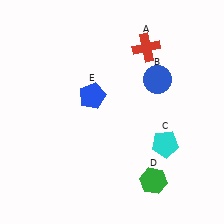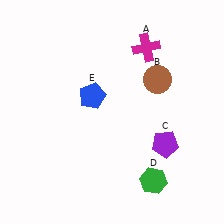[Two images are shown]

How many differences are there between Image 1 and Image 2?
There are 3 differences between the two images.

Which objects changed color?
A changed from red to magenta. B changed from blue to brown. C changed from cyan to purple.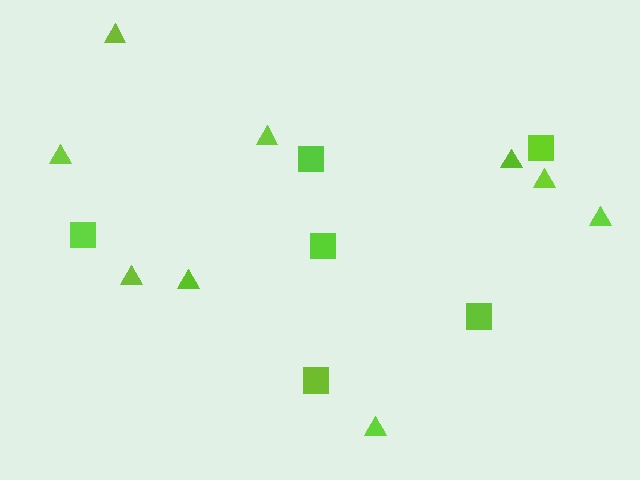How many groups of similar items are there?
There are 2 groups: one group of squares (6) and one group of triangles (9).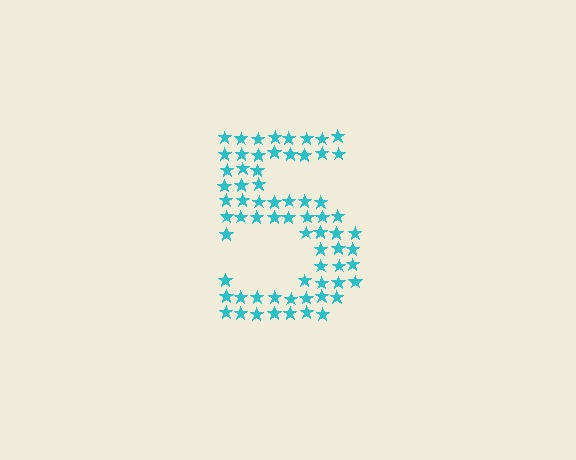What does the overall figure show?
The overall figure shows the digit 5.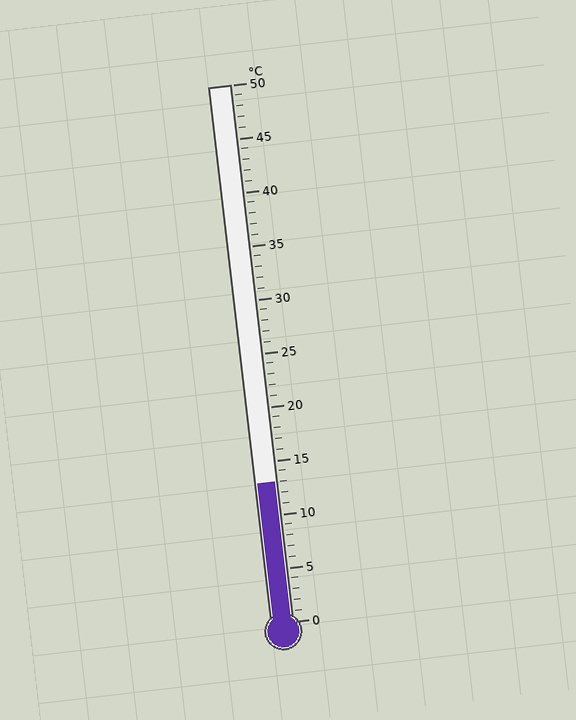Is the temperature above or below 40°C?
The temperature is below 40°C.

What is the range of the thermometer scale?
The thermometer scale ranges from 0°C to 50°C.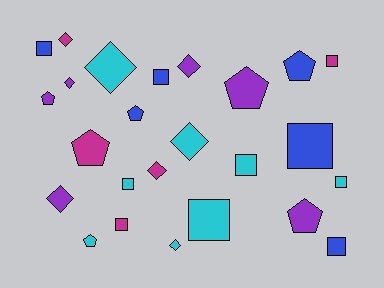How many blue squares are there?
There are 4 blue squares.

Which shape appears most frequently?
Square, with 10 objects.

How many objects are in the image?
There are 25 objects.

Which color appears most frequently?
Cyan, with 8 objects.